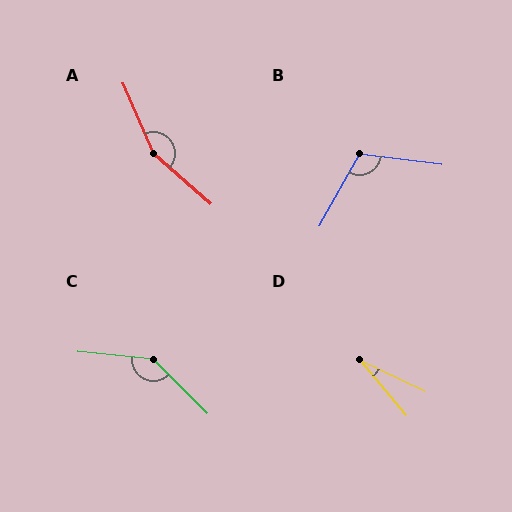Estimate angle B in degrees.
Approximately 113 degrees.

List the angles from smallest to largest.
D (24°), B (113°), C (141°), A (155°).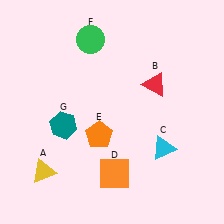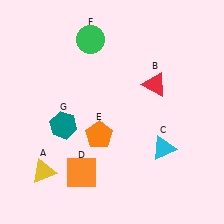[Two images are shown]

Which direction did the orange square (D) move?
The orange square (D) moved left.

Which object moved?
The orange square (D) moved left.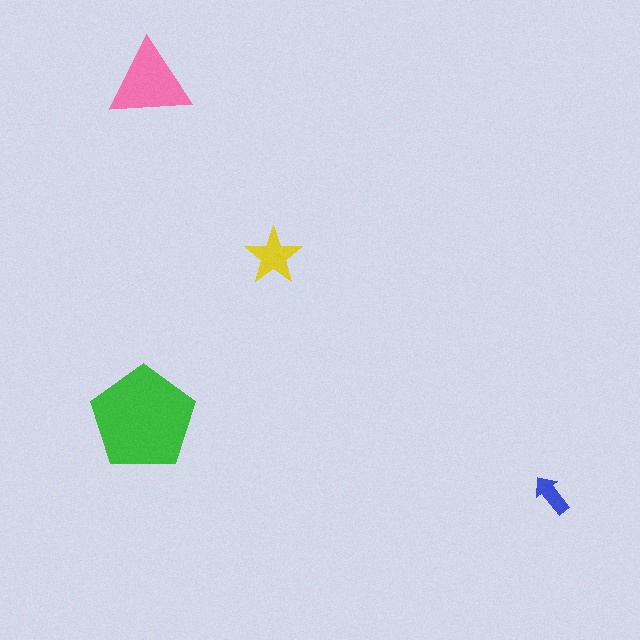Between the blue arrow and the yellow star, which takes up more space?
The yellow star.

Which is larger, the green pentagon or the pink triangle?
The green pentagon.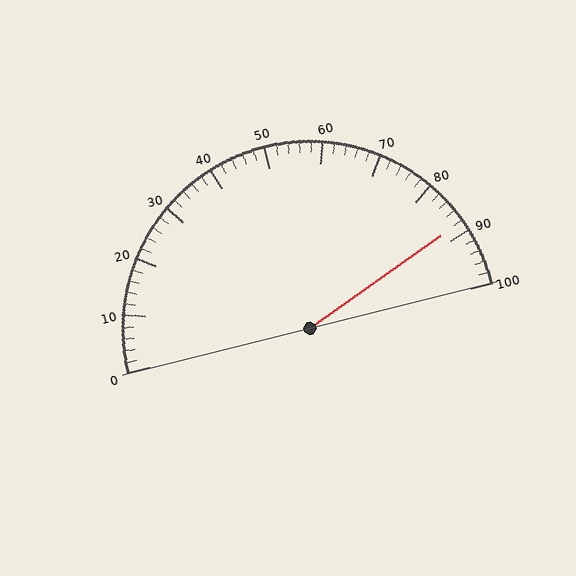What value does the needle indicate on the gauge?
The needle indicates approximately 88.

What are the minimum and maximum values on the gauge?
The gauge ranges from 0 to 100.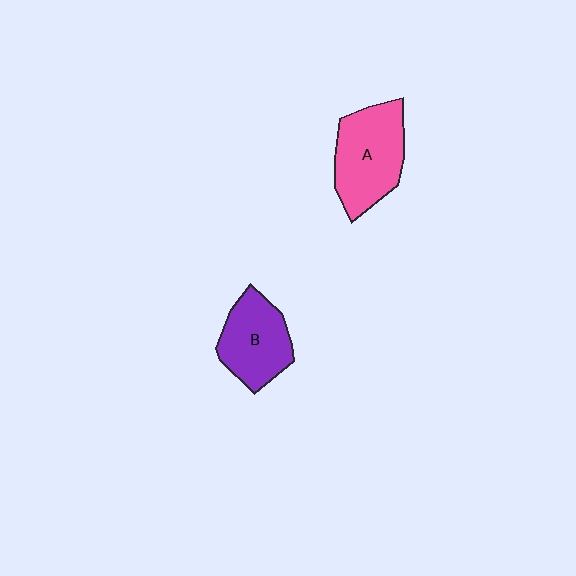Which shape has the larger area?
Shape A (pink).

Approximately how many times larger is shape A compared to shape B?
Approximately 1.2 times.